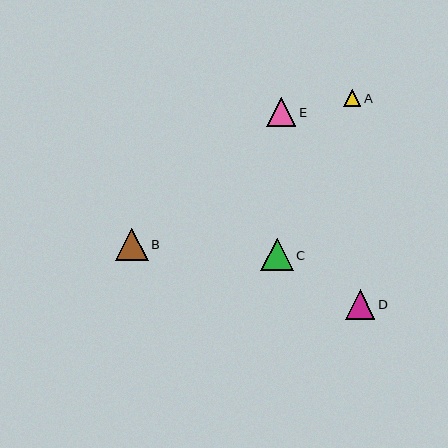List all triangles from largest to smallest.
From largest to smallest: C, B, D, E, A.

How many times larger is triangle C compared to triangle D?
Triangle C is approximately 1.1 times the size of triangle D.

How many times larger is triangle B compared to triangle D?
Triangle B is approximately 1.1 times the size of triangle D.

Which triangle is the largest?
Triangle C is the largest with a size of approximately 32 pixels.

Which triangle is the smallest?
Triangle A is the smallest with a size of approximately 17 pixels.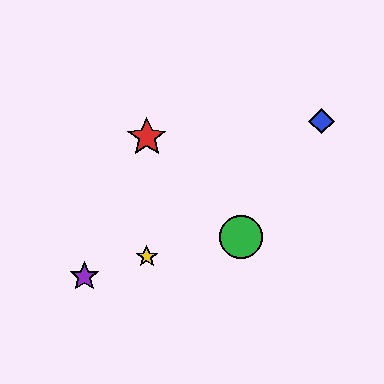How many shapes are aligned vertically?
2 shapes (the red star, the yellow star) are aligned vertically.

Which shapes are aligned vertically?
The red star, the yellow star are aligned vertically.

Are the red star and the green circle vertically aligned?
No, the red star is at x≈147 and the green circle is at x≈241.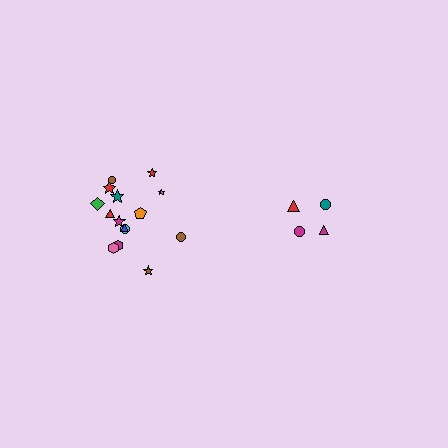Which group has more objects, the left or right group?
The left group.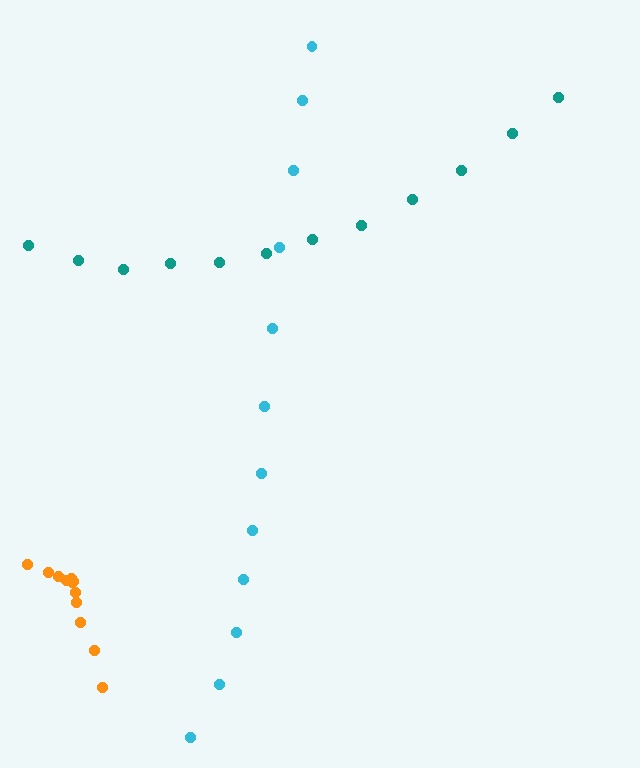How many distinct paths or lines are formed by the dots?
There are 3 distinct paths.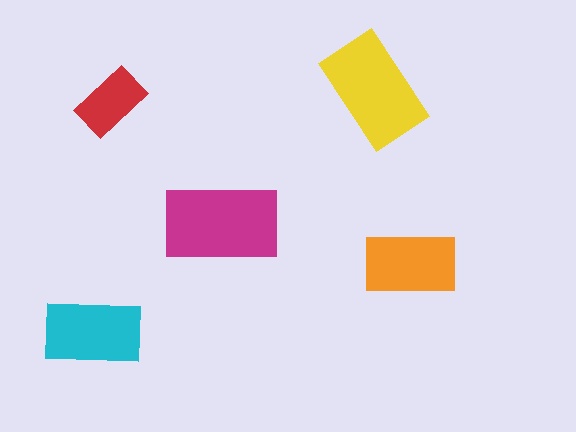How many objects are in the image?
There are 5 objects in the image.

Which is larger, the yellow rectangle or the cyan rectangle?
The yellow one.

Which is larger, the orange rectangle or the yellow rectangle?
The yellow one.